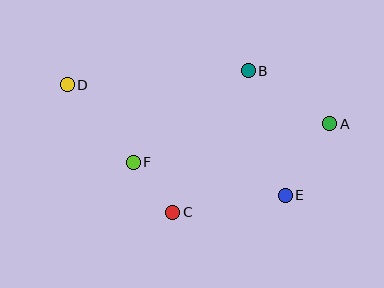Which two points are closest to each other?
Points C and F are closest to each other.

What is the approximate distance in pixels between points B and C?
The distance between B and C is approximately 161 pixels.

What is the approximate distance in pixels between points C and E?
The distance between C and E is approximately 114 pixels.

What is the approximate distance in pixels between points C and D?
The distance between C and D is approximately 166 pixels.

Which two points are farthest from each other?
Points A and D are farthest from each other.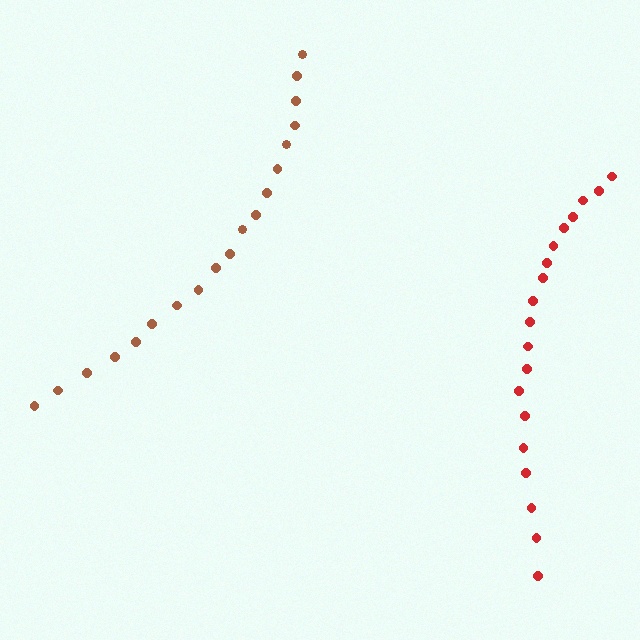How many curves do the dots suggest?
There are 2 distinct paths.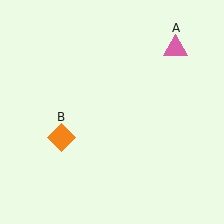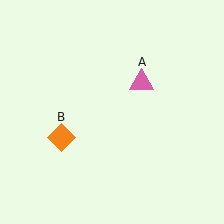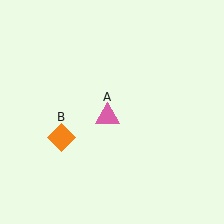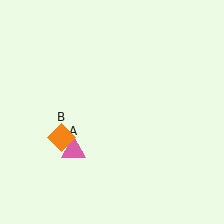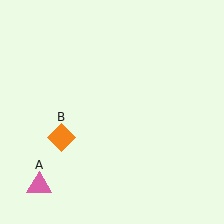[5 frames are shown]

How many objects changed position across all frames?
1 object changed position: pink triangle (object A).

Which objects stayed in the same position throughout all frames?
Orange diamond (object B) remained stationary.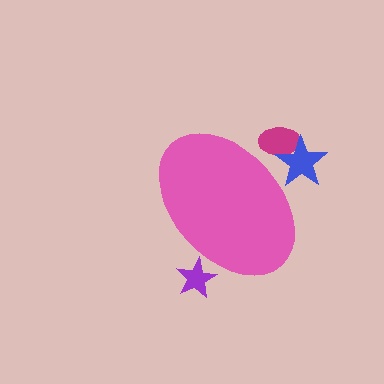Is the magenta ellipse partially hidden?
Yes, the magenta ellipse is partially hidden behind the pink ellipse.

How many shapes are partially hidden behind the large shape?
3 shapes are partially hidden.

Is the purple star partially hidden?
Yes, the purple star is partially hidden behind the pink ellipse.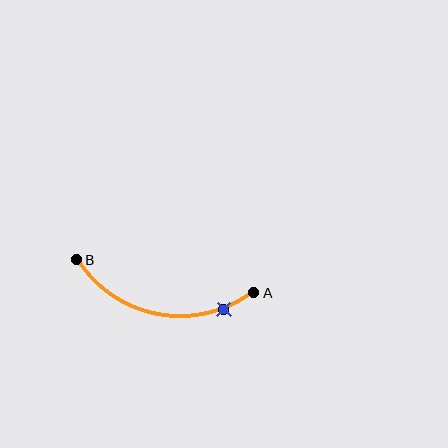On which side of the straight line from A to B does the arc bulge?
The arc bulges below the straight line connecting A and B.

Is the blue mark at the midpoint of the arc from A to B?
No. The blue mark lies on the arc but is closer to endpoint A. The arc midpoint would be at the point on the curve equidistant along the arc from both A and B.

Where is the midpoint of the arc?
The arc midpoint is the point on the curve farthest from the straight line joining A and B. It sits below that line.